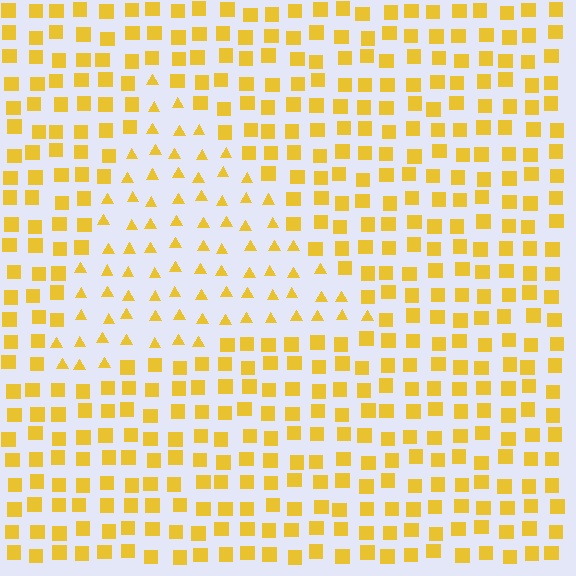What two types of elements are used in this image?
The image uses triangles inside the triangle region and squares outside it.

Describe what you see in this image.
The image is filled with small yellow elements arranged in a uniform grid. A triangle-shaped region contains triangles, while the surrounding area contains squares. The boundary is defined purely by the change in element shape.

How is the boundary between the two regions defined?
The boundary is defined by a change in element shape: triangles inside vs. squares outside. All elements share the same color and spacing.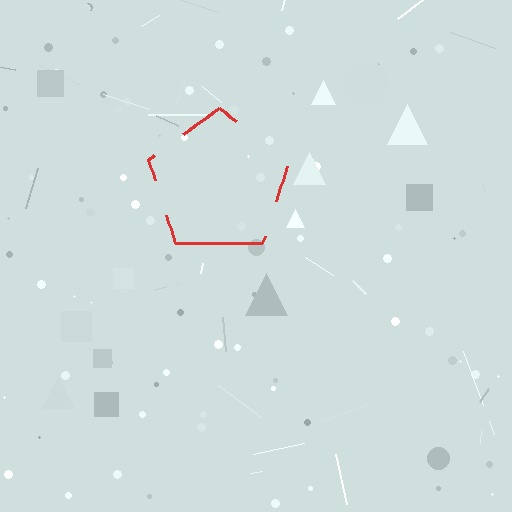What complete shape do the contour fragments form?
The contour fragments form a pentagon.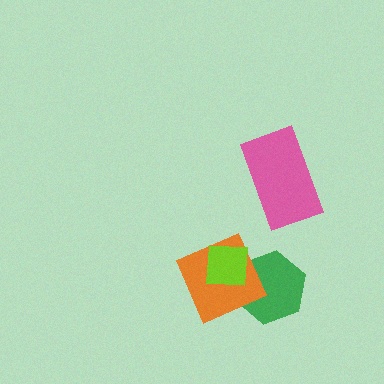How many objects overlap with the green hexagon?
2 objects overlap with the green hexagon.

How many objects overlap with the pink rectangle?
0 objects overlap with the pink rectangle.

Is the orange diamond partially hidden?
Yes, it is partially covered by another shape.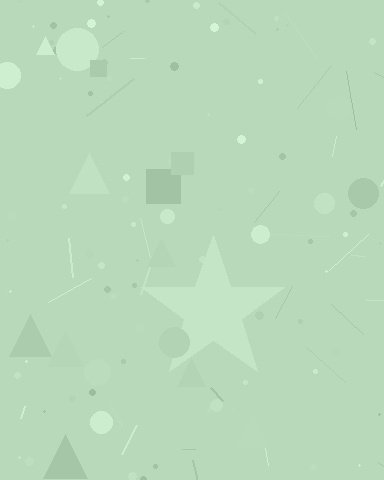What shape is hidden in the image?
A star is hidden in the image.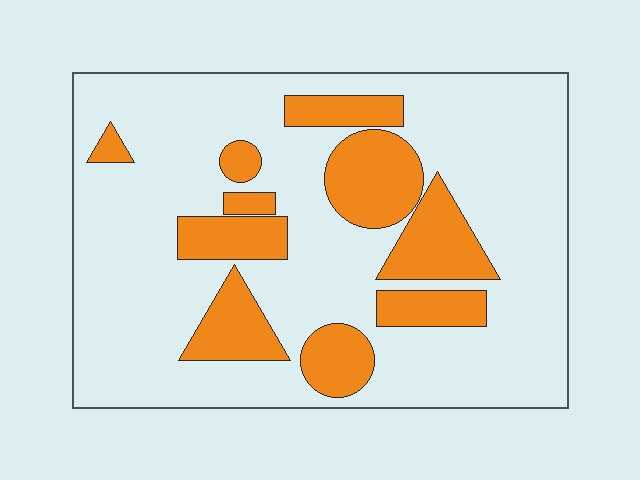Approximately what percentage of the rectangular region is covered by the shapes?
Approximately 25%.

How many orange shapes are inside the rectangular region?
10.